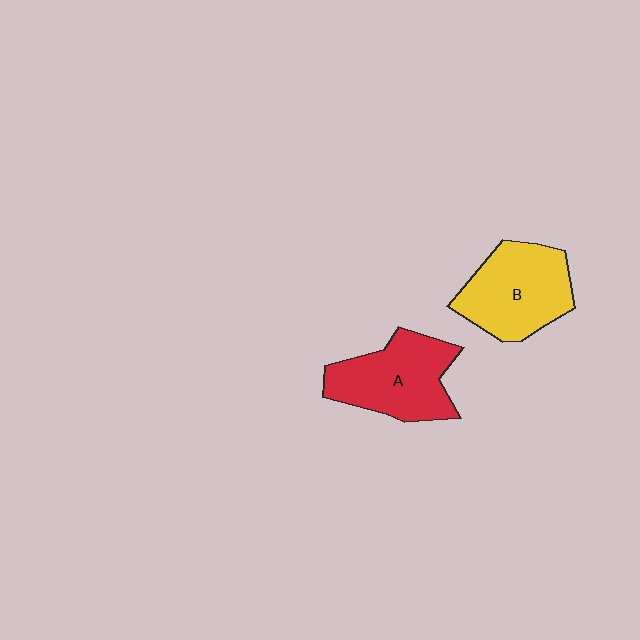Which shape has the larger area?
Shape B (yellow).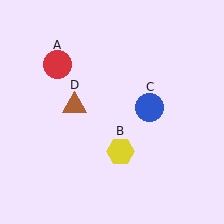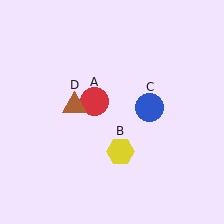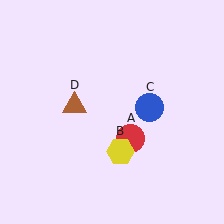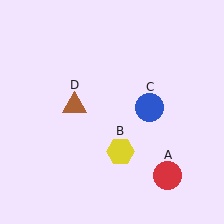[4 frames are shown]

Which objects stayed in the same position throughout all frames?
Yellow hexagon (object B) and blue circle (object C) and brown triangle (object D) remained stationary.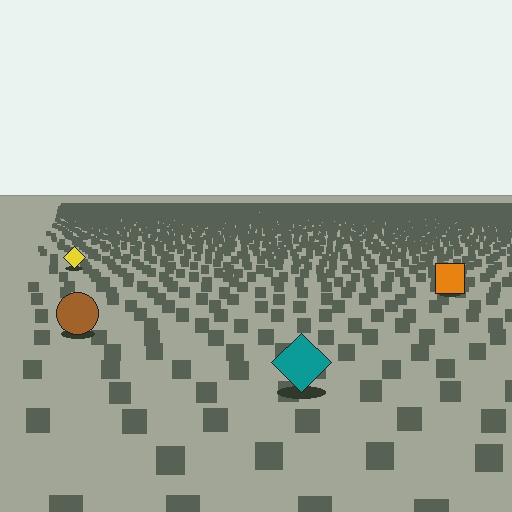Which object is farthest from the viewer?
The yellow diamond is farthest from the viewer. It appears smaller and the ground texture around it is denser.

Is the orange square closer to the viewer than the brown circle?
No. The brown circle is closer — you can tell from the texture gradient: the ground texture is coarser near it.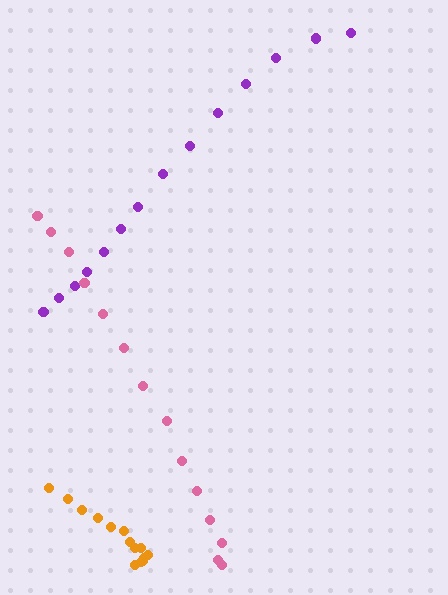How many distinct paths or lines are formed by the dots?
There are 3 distinct paths.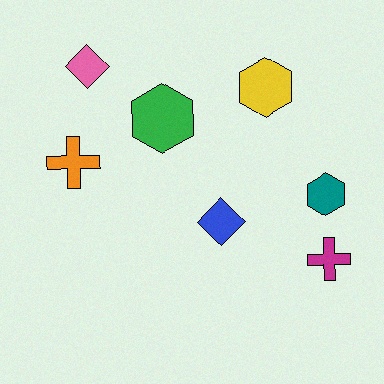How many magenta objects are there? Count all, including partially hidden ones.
There is 1 magenta object.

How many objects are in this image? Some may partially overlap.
There are 7 objects.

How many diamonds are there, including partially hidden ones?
There are 2 diamonds.